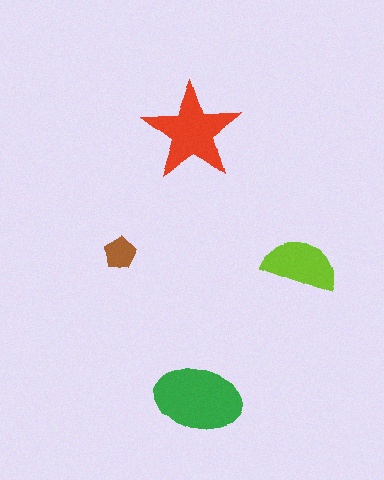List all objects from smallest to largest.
The brown pentagon, the lime semicircle, the red star, the green ellipse.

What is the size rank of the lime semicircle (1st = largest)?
3rd.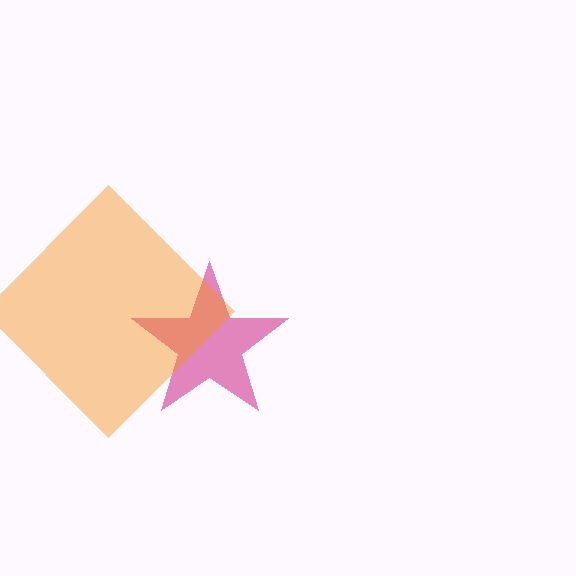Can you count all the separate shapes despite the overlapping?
Yes, there are 2 separate shapes.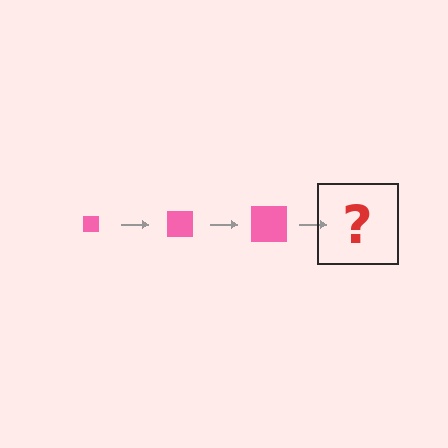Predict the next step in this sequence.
The next step is a pink square, larger than the previous one.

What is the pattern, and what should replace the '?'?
The pattern is that the square gets progressively larger each step. The '?' should be a pink square, larger than the previous one.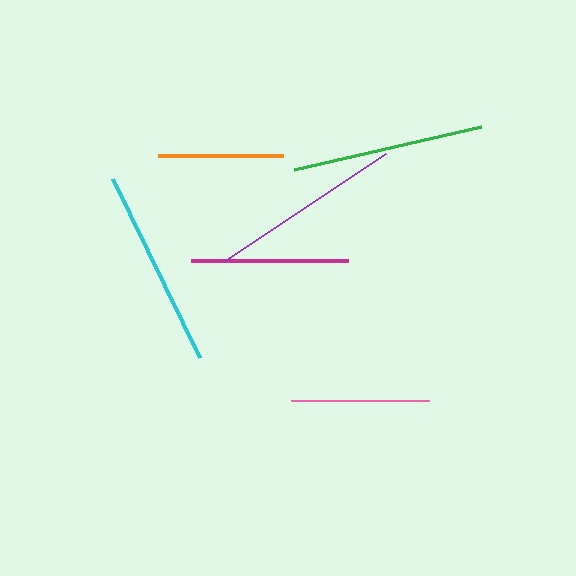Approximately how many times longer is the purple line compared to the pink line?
The purple line is approximately 1.4 times the length of the pink line.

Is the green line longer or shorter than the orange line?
The green line is longer than the orange line.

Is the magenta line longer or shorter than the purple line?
The purple line is longer than the magenta line.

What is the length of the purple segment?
The purple segment is approximately 194 pixels long.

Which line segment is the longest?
The cyan line is the longest at approximately 199 pixels.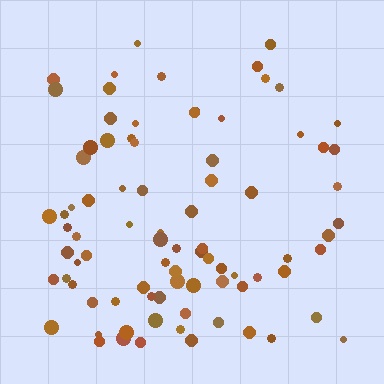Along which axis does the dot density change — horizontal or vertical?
Vertical.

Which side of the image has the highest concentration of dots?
The bottom.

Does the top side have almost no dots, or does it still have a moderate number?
Still a moderate number, just noticeably fewer than the bottom.